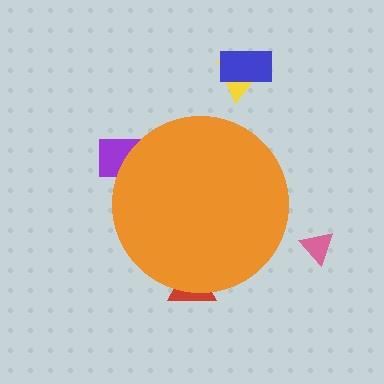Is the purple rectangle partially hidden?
Yes, the purple rectangle is partially hidden behind the orange circle.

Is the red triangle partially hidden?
Yes, the red triangle is partially hidden behind the orange circle.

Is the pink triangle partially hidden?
No, the pink triangle is fully visible.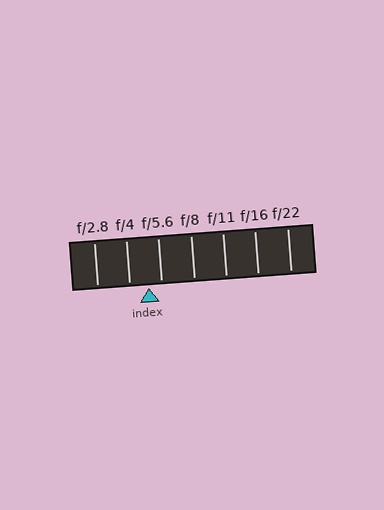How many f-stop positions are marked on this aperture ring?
There are 7 f-stop positions marked.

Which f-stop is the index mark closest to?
The index mark is closest to f/5.6.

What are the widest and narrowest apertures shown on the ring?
The widest aperture shown is f/2.8 and the narrowest is f/22.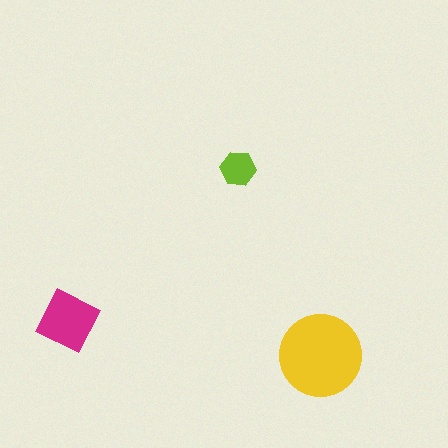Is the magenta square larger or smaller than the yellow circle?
Smaller.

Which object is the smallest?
The lime hexagon.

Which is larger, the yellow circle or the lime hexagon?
The yellow circle.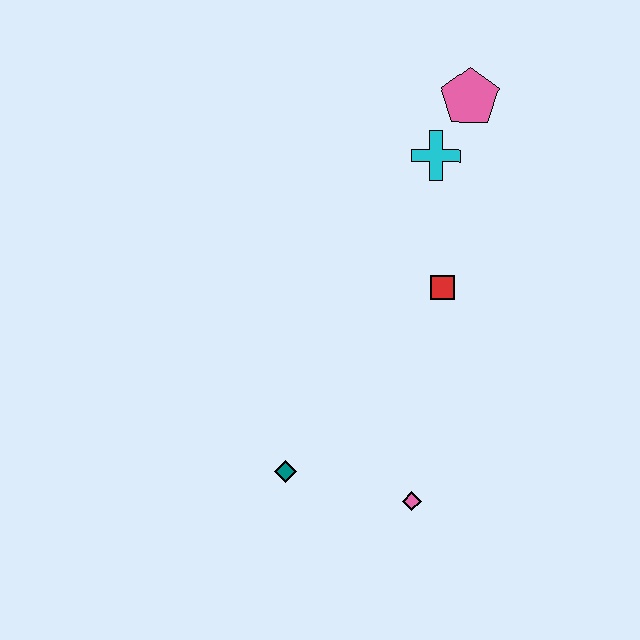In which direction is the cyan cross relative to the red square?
The cyan cross is above the red square.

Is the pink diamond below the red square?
Yes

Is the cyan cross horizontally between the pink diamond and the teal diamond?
No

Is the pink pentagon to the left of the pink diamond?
No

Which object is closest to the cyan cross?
The pink pentagon is closest to the cyan cross.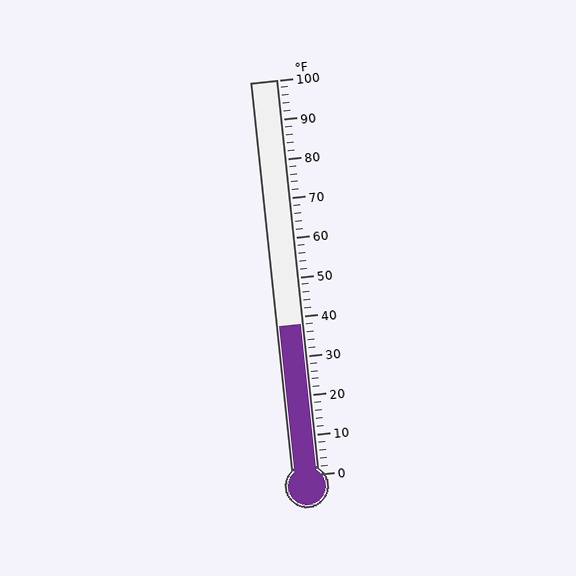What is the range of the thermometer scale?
The thermometer scale ranges from 0°F to 100°F.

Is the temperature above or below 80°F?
The temperature is below 80°F.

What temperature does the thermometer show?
The thermometer shows approximately 38°F.